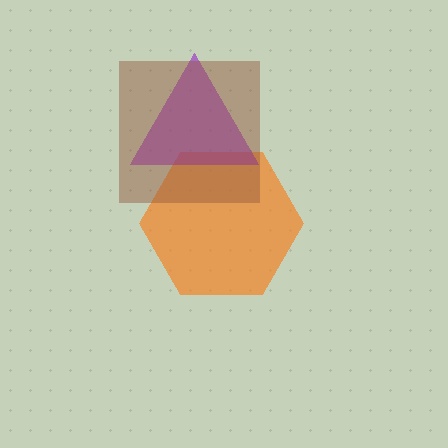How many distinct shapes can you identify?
There are 3 distinct shapes: an orange hexagon, a purple triangle, a brown square.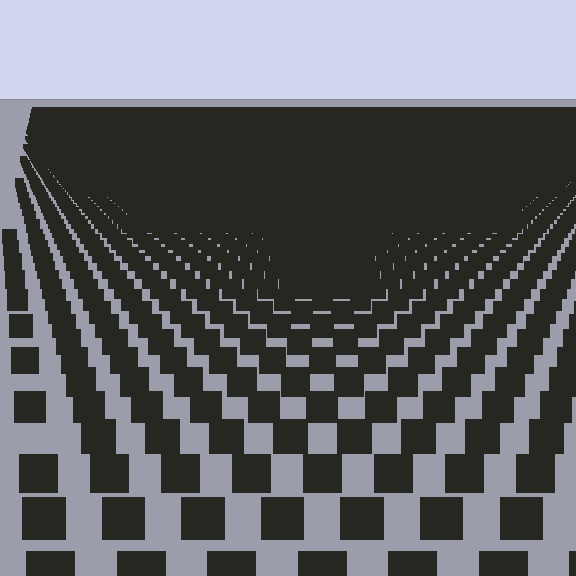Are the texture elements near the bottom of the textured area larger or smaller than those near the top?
Larger. Near the bottom, elements are closer to the viewer and appear at a bigger on-screen size.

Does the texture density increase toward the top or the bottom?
Density increases toward the top.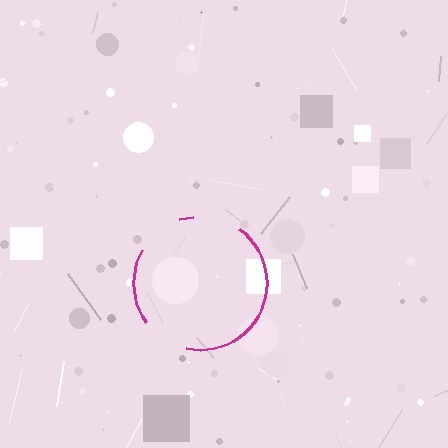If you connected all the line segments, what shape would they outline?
They would outline a circle.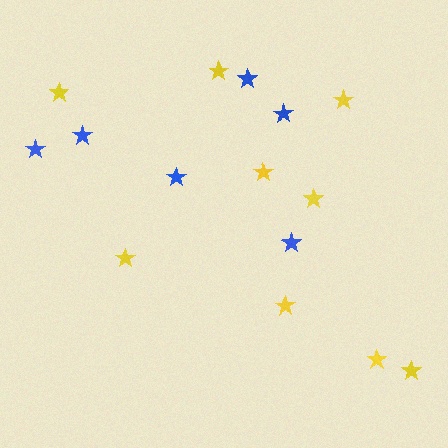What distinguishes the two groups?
There are 2 groups: one group of blue stars (6) and one group of yellow stars (9).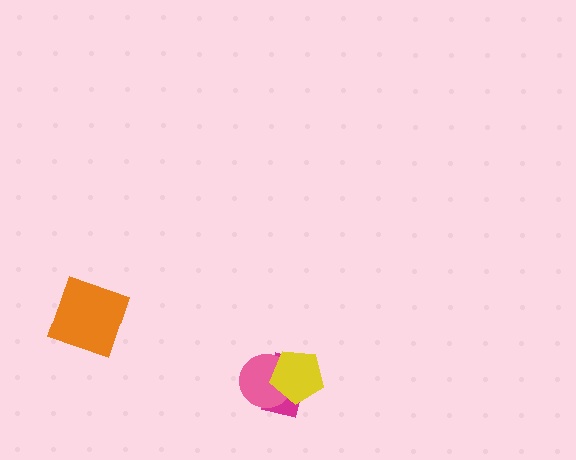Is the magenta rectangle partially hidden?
Yes, it is partially covered by another shape.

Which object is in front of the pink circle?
The yellow pentagon is in front of the pink circle.